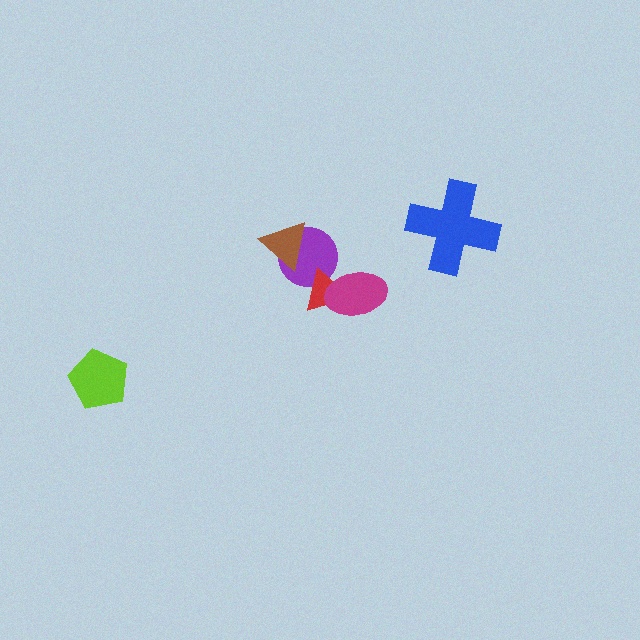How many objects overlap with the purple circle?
2 objects overlap with the purple circle.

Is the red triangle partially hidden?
Yes, it is partially covered by another shape.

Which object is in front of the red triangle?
The magenta ellipse is in front of the red triangle.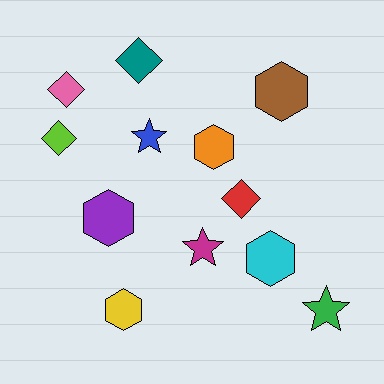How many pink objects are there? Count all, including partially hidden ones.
There is 1 pink object.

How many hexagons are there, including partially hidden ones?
There are 5 hexagons.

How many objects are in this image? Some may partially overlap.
There are 12 objects.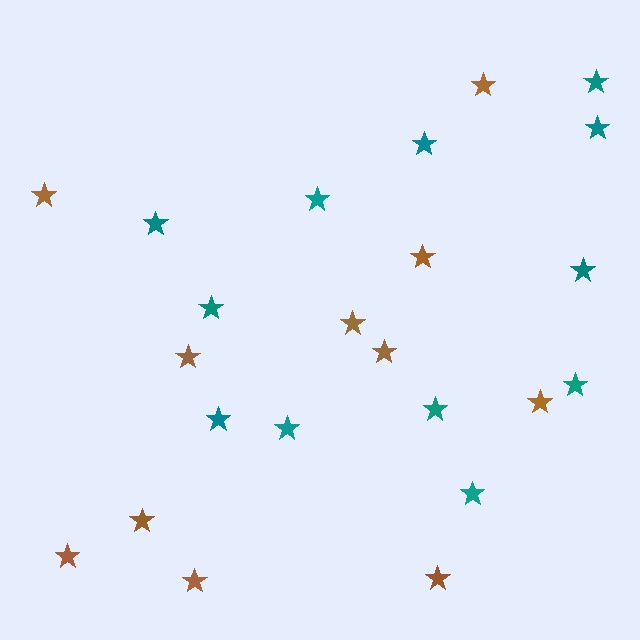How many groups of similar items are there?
There are 2 groups: one group of brown stars (11) and one group of teal stars (12).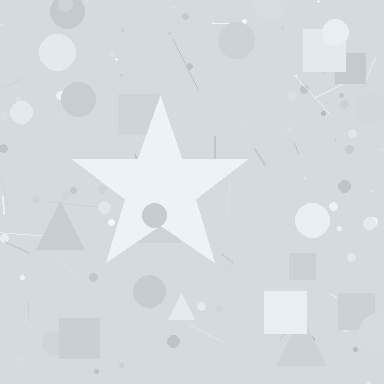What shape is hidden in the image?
A star is hidden in the image.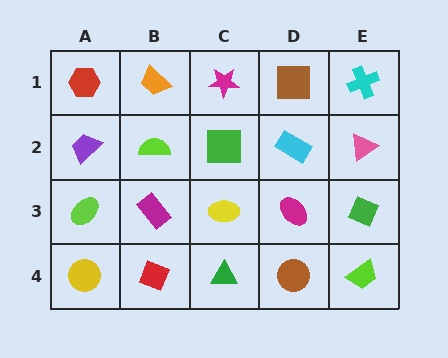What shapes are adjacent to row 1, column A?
A purple trapezoid (row 2, column A), an orange trapezoid (row 1, column B).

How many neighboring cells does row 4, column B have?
3.